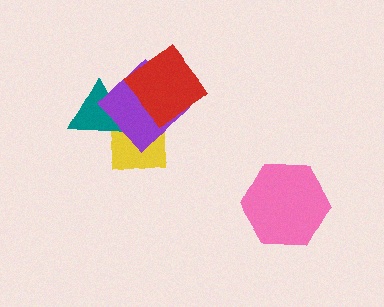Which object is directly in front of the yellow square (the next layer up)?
The teal triangle is directly in front of the yellow square.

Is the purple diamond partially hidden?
Yes, it is partially covered by another shape.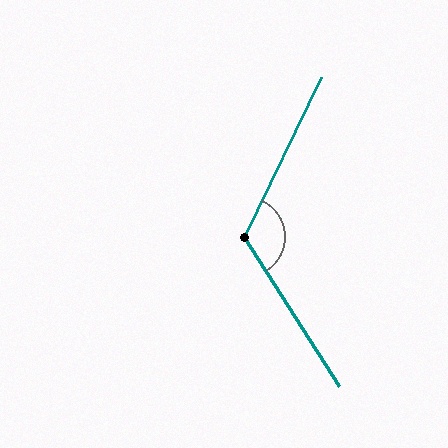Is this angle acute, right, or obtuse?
It is obtuse.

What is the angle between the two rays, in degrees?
Approximately 122 degrees.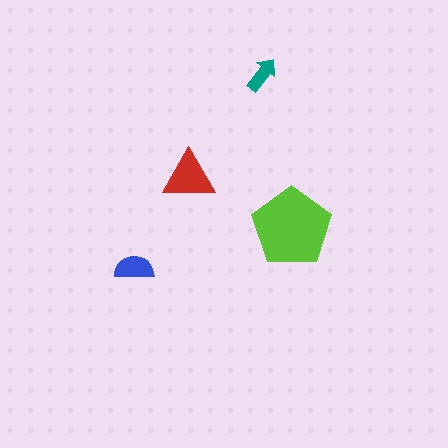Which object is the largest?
The lime pentagon.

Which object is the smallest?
The teal arrow.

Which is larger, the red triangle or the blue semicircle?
The red triangle.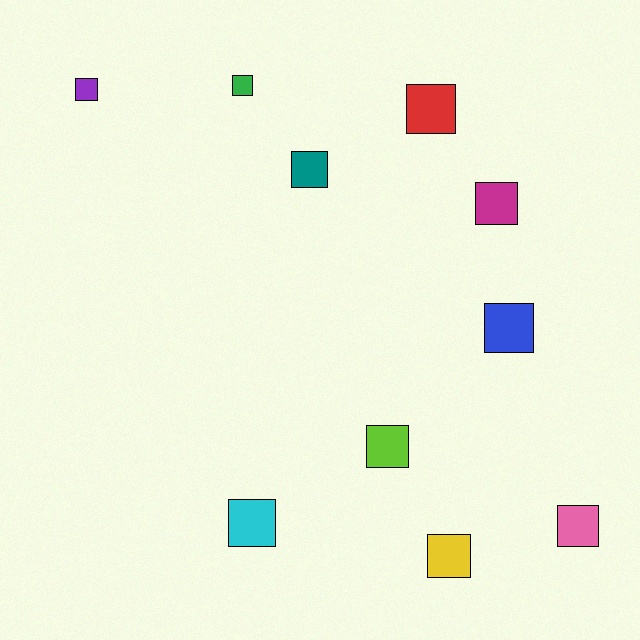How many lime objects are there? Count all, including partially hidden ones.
There is 1 lime object.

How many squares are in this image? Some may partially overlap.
There are 10 squares.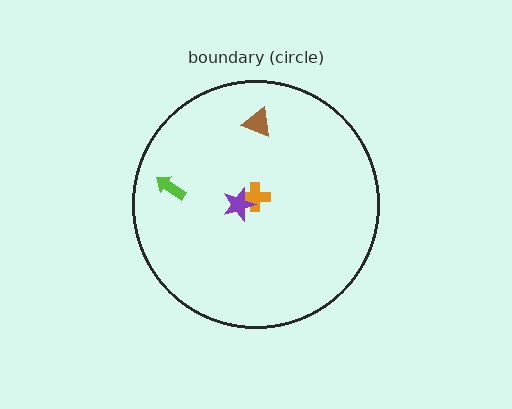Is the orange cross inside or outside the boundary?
Inside.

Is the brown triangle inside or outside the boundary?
Inside.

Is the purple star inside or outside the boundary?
Inside.